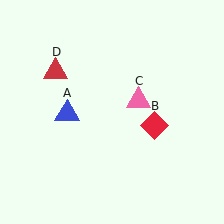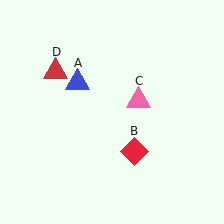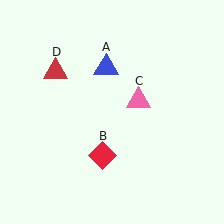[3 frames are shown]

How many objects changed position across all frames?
2 objects changed position: blue triangle (object A), red diamond (object B).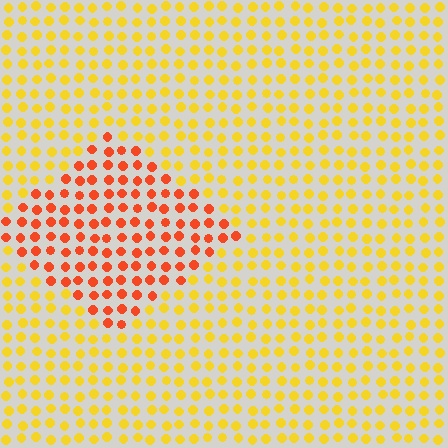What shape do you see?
I see a diamond.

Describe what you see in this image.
The image is filled with small yellow elements in a uniform arrangement. A diamond-shaped region is visible where the elements are tinted to a slightly different hue, forming a subtle color boundary.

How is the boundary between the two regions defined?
The boundary is defined purely by a slight shift in hue (about 41 degrees). Spacing, size, and orientation are identical on both sides.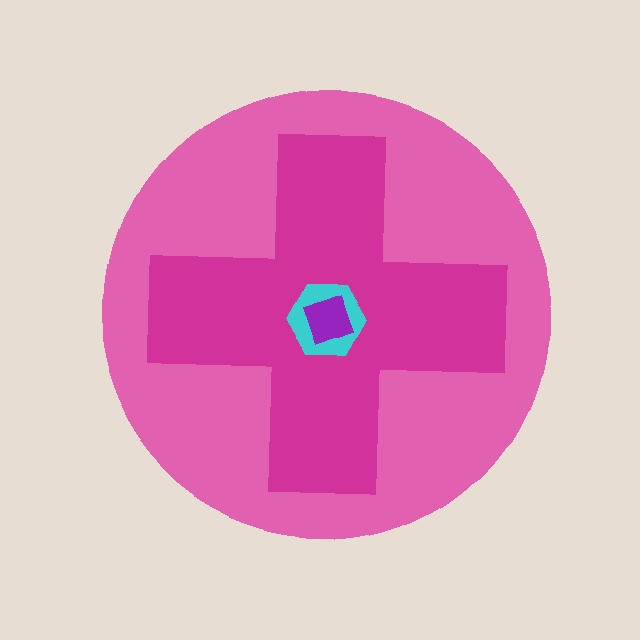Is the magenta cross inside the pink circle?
Yes.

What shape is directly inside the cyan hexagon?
The purple square.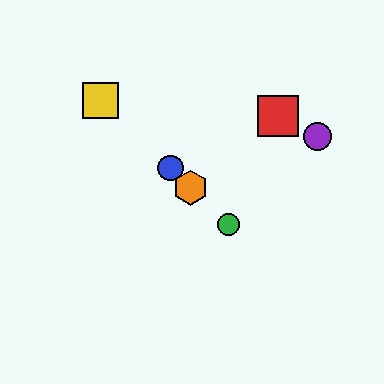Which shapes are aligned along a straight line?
The blue circle, the green circle, the yellow square, the orange hexagon are aligned along a straight line.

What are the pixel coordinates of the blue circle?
The blue circle is at (170, 168).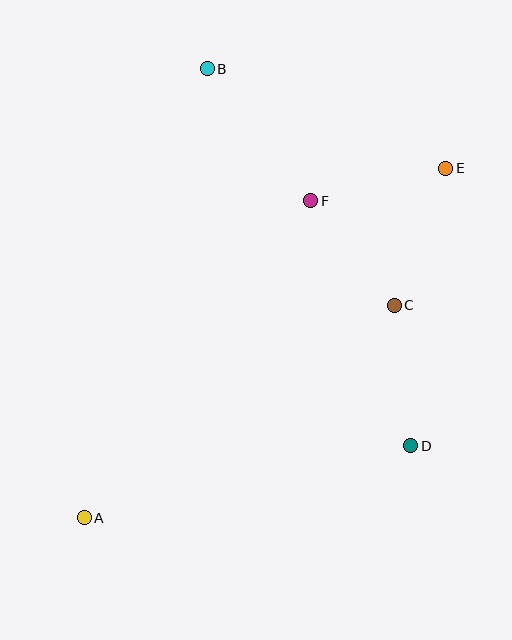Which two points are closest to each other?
Points C and F are closest to each other.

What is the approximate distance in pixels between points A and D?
The distance between A and D is approximately 334 pixels.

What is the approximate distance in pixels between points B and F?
The distance between B and F is approximately 168 pixels.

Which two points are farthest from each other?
Points A and E are farthest from each other.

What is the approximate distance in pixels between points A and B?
The distance between A and B is approximately 466 pixels.